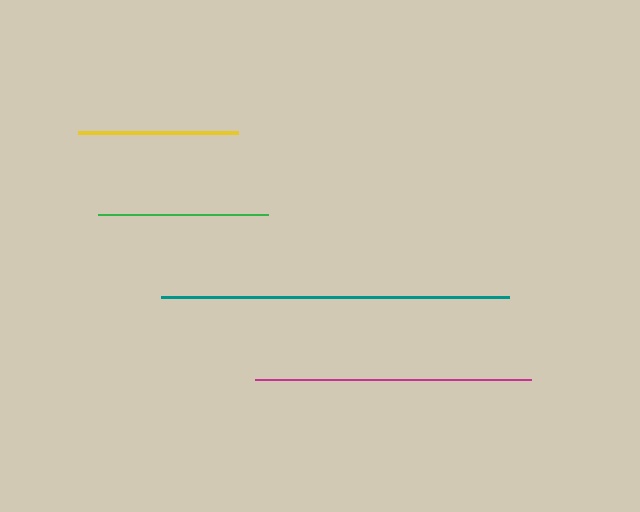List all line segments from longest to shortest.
From longest to shortest: teal, magenta, green, yellow.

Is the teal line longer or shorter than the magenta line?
The teal line is longer than the magenta line.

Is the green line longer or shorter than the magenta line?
The magenta line is longer than the green line.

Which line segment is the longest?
The teal line is the longest at approximately 349 pixels.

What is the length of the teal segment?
The teal segment is approximately 349 pixels long.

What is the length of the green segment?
The green segment is approximately 170 pixels long.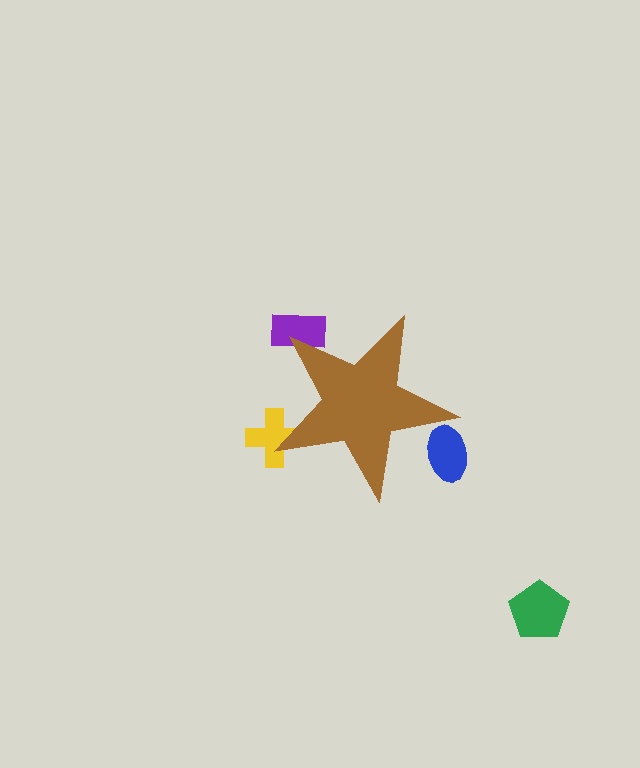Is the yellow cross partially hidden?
Yes, the yellow cross is partially hidden behind the brown star.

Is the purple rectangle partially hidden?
Yes, the purple rectangle is partially hidden behind the brown star.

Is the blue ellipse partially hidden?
Yes, the blue ellipse is partially hidden behind the brown star.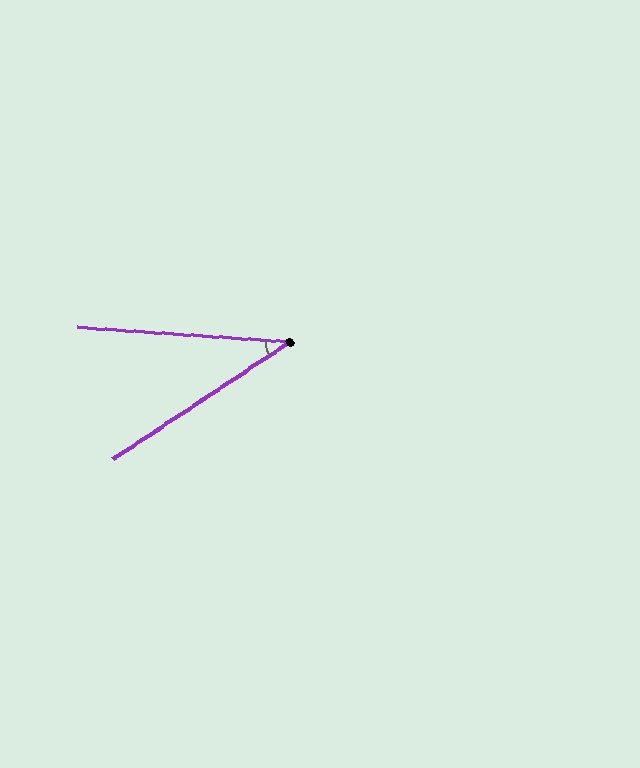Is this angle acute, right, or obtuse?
It is acute.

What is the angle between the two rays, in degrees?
Approximately 37 degrees.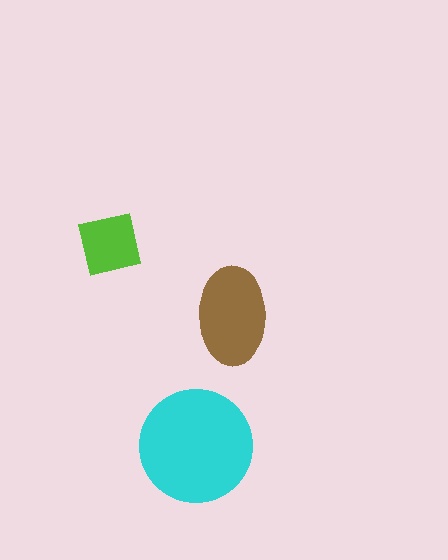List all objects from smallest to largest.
The lime square, the brown ellipse, the cyan circle.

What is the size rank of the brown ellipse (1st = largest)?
2nd.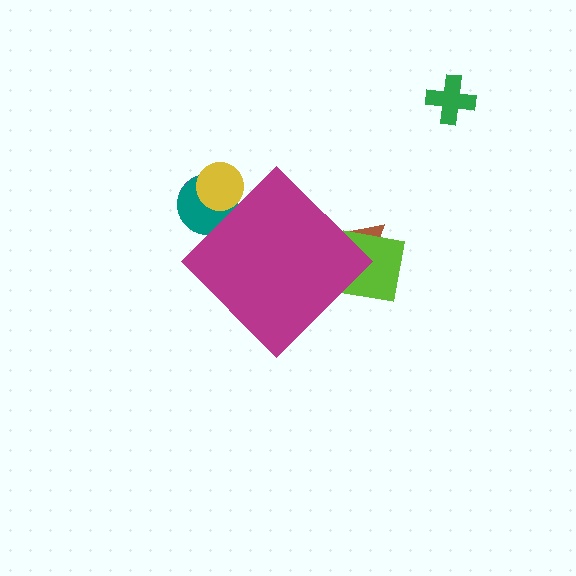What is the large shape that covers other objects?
A magenta diamond.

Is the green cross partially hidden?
No, the green cross is fully visible.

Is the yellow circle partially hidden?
Yes, the yellow circle is partially hidden behind the magenta diamond.